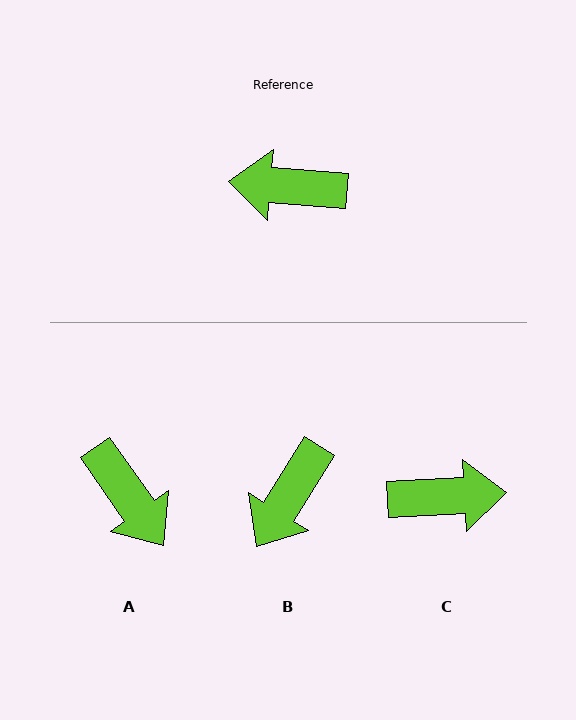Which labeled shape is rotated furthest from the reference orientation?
C, about 172 degrees away.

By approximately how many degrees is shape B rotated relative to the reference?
Approximately 63 degrees counter-clockwise.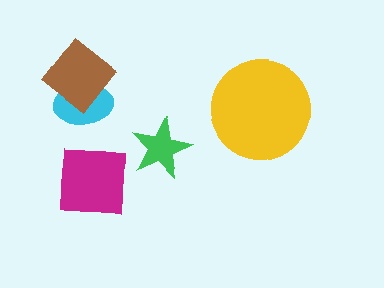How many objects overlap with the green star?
0 objects overlap with the green star.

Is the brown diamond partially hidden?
No, no other shape covers it.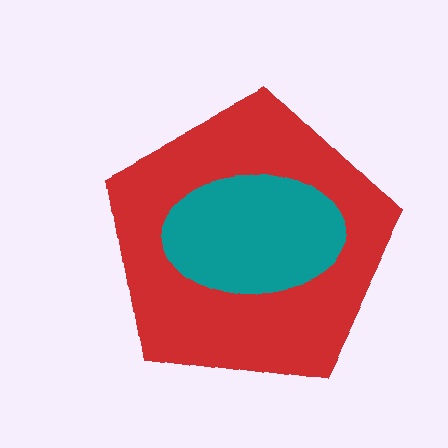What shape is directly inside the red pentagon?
The teal ellipse.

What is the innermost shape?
The teal ellipse.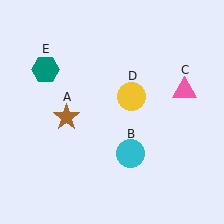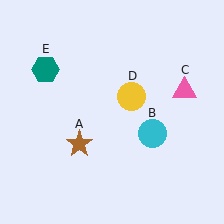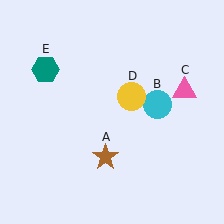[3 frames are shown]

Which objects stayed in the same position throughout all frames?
Pink triangle (object C) and yellow circle (object D) and teal hexagon (object E) remained stationary.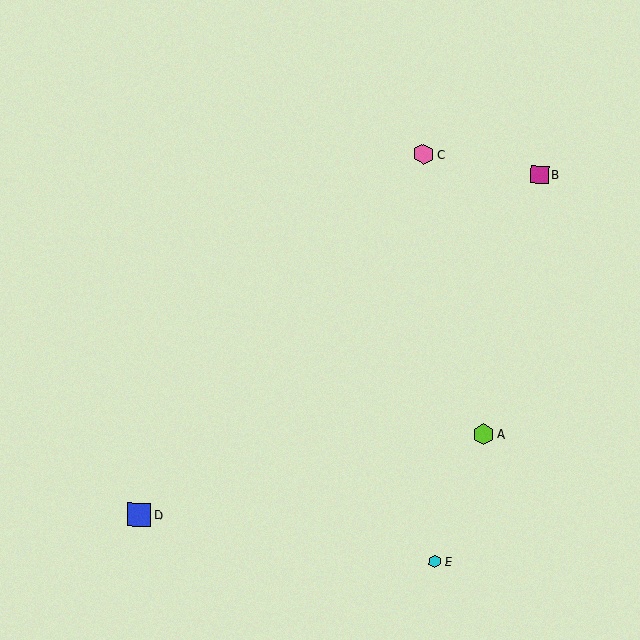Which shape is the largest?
The blue square (labeled D) is the largest.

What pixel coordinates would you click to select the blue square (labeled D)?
Click at (140, 515) to select the blue square D.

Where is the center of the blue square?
The center of the blue square is at (140, 515).